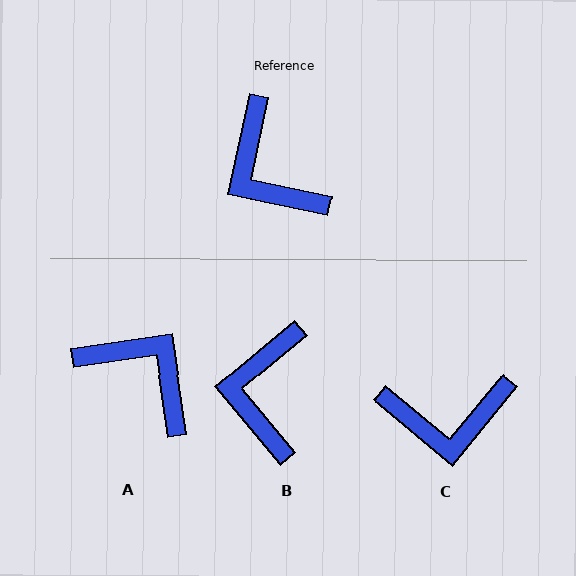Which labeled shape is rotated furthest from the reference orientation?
A, about 159 degrees away.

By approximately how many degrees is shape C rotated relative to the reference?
Approximately 63 degrees counter-clockwise.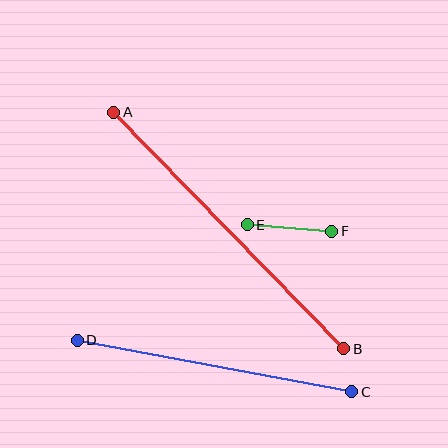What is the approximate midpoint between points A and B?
The midpoint is at approximately (229, 231) pixels.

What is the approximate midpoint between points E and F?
The midpoint is at approximately (289, 228) pixels.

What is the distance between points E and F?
The distance is approximately 85 pixels.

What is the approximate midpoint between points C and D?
The midpoint is at approximately (215, 366) pixels.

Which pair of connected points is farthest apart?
Points A and B are farthest apart.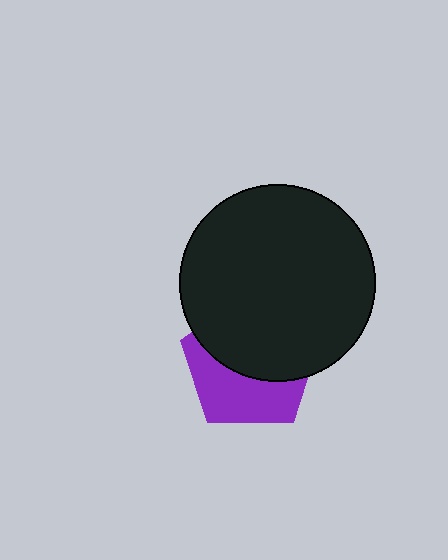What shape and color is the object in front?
The object in front is a black circle.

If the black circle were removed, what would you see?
You would see the complete purple pentagon.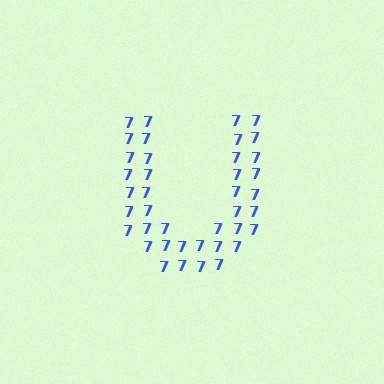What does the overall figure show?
The overall figure shows the letter U.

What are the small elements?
The small elements are digit 7's.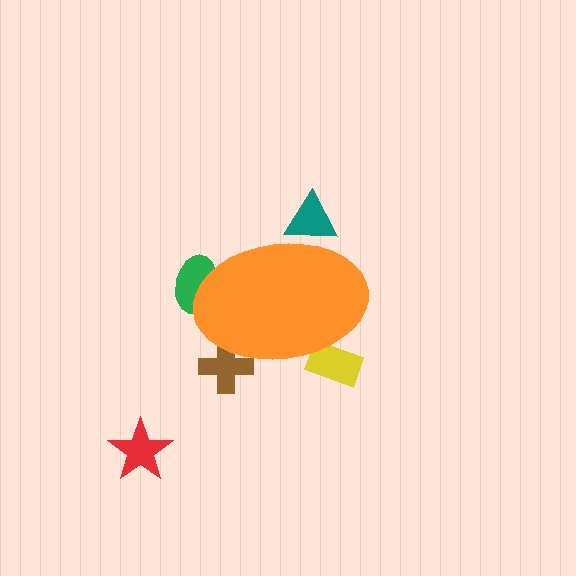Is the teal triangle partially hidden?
Yes, the teal triangle is partially hidden behind the orange ellipse.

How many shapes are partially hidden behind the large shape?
4 shapes are partially hidden.